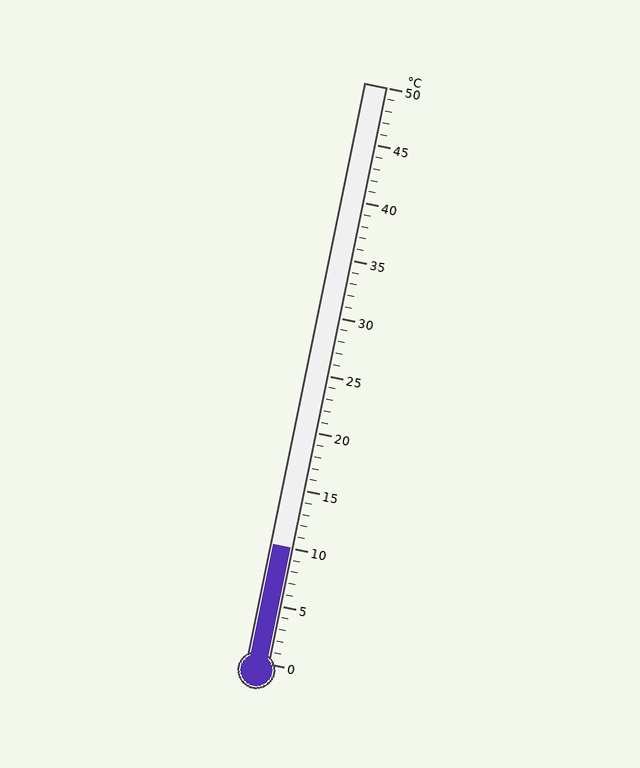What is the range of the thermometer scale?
The thermometer scale ranges from 0°C to 50°C.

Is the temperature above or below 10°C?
The temperature is at 10°C.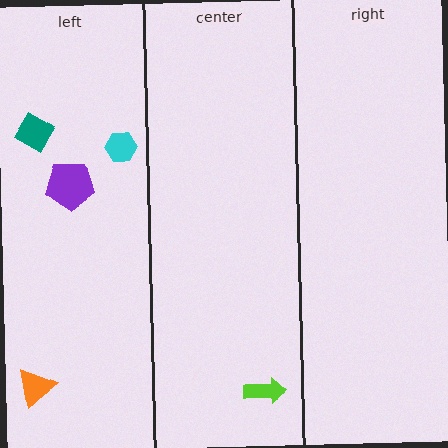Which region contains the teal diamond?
The left region.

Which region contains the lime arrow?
The center region.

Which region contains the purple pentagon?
The left region.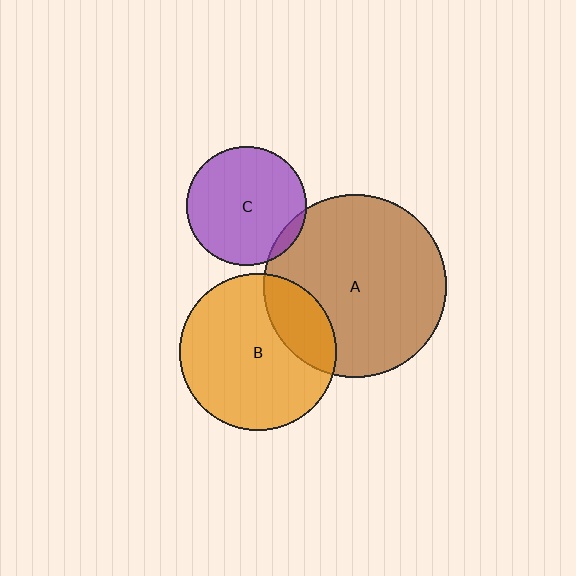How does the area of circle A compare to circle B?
Approximately 1.4 times.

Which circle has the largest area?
Circle A (brown).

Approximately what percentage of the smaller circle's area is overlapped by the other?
Approximately 5%.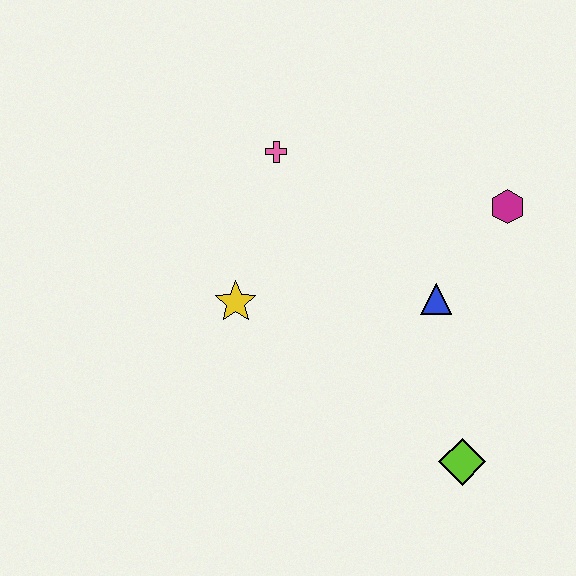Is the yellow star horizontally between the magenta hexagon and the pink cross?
No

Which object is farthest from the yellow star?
The magenta hexagon is farthest from the yellow star.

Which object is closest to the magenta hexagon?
The blue triangle is closest to the magenta hexagon.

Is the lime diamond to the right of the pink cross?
Yes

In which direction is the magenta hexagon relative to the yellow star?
The magenta hexagon is to the right of the yellow star.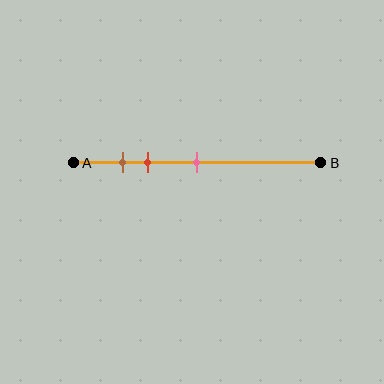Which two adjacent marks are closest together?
The brown and red marks are the closest adjacent pair.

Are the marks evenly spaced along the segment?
No, the marks are not evenly spaced.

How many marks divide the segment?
There are 3 marks dividing the segment.